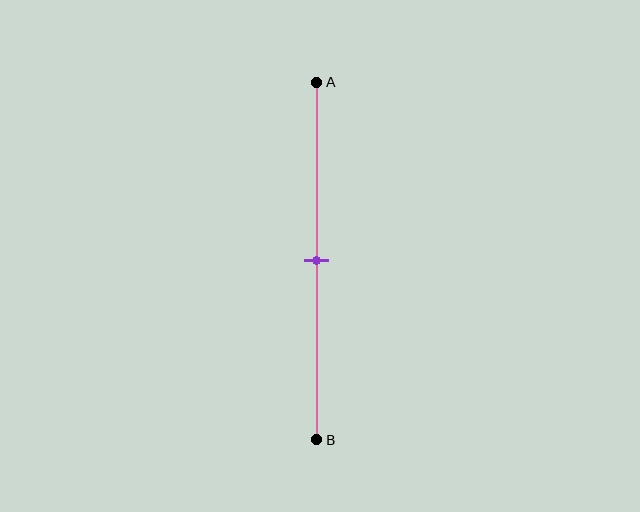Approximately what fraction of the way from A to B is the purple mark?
The purple mark is approximately 50% of the way from A to B.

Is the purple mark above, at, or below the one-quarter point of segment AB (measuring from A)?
The purple mark is below the one-quarter point of segment AB.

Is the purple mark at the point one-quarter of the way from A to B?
No, the mark is at about 50% from A, not at the 25% one-quarter point.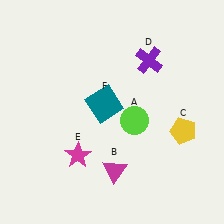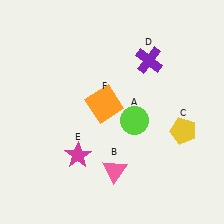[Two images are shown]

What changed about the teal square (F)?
In Image 1, F is teal. In Image 2, it changed to orange.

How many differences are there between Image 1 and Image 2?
There are 2 differences between the two images.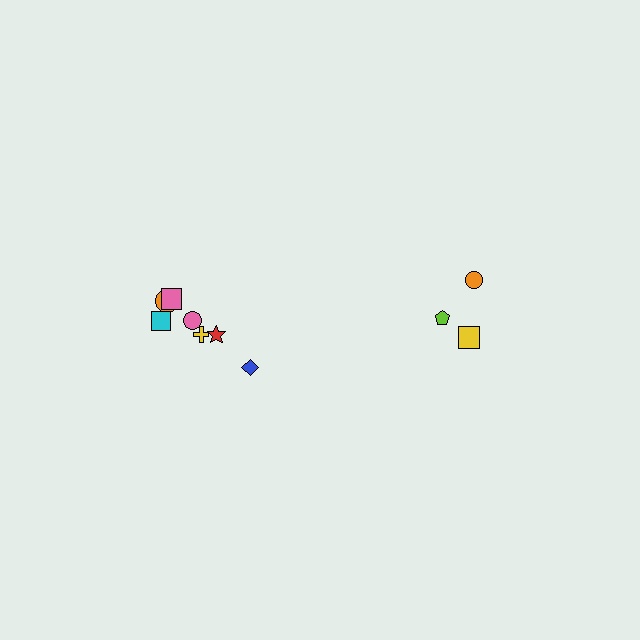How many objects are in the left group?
There are 7 objects.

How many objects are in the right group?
There are 3 objects.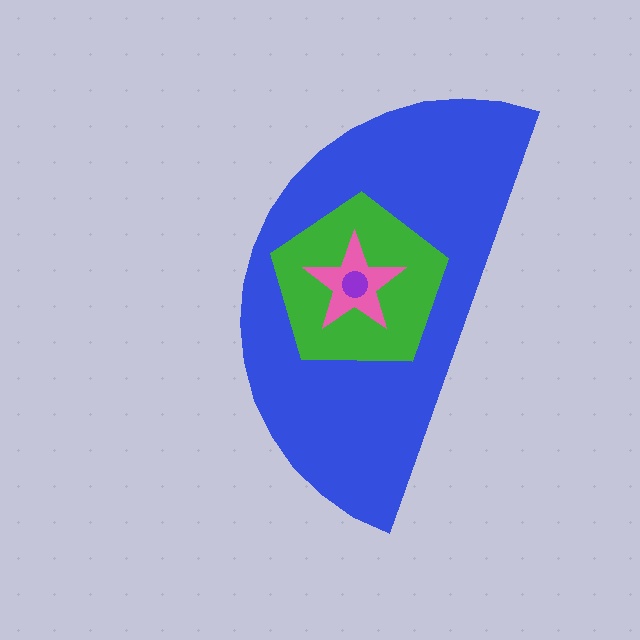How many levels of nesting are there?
4.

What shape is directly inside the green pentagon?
The pink star.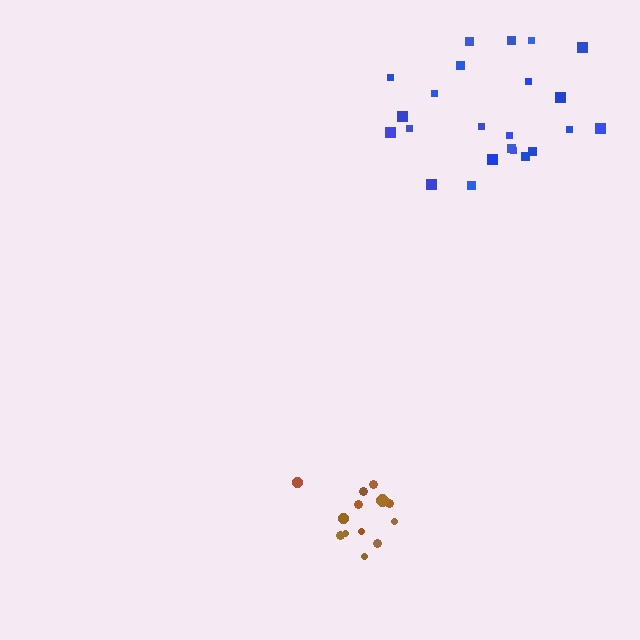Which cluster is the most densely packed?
Brown.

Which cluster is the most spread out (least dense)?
Blue.